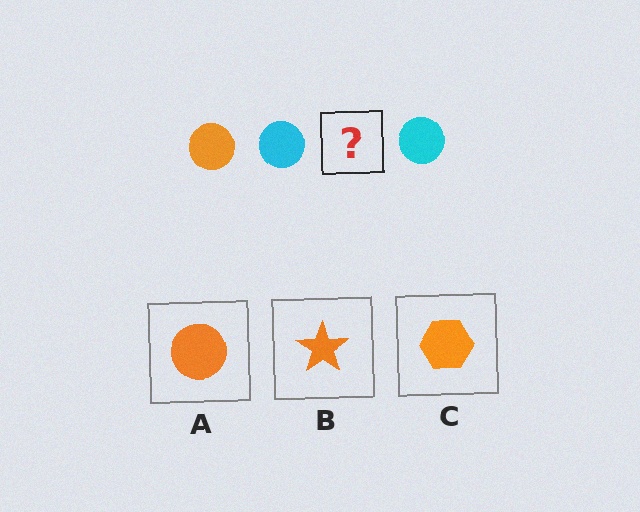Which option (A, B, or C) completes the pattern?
A.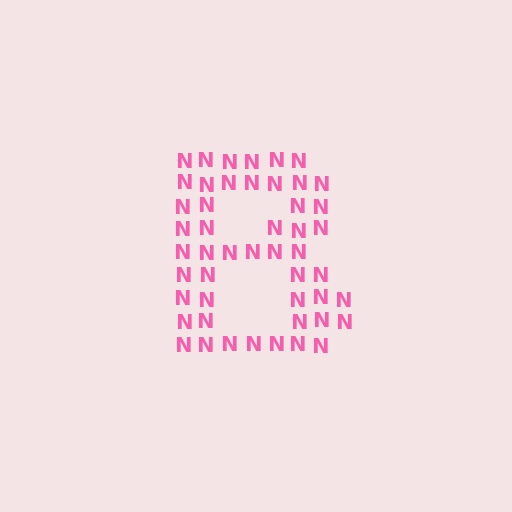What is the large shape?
The large shape is the letter B.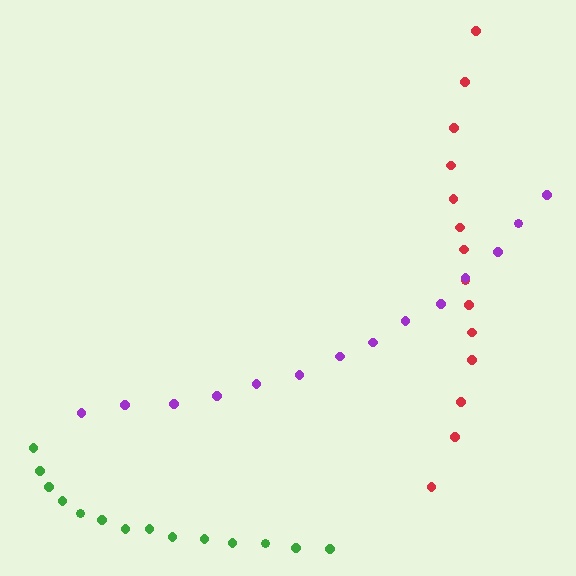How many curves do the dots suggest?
There are 3 distinct paths.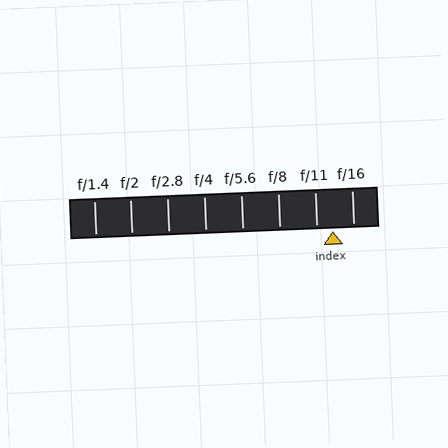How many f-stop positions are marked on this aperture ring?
There are 8 f-stop positions marked.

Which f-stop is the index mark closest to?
The index mark is closest to f/11.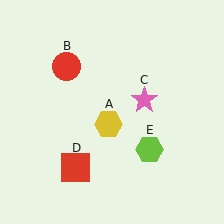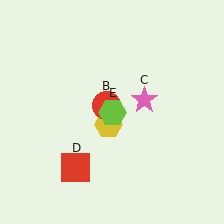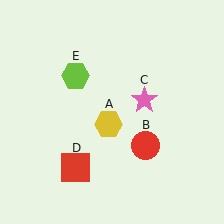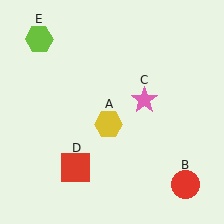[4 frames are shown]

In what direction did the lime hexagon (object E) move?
The lime hexagon (object E) moved up and to the left.